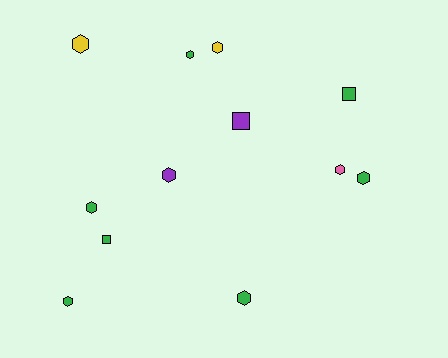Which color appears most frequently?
Green, with 7 objects.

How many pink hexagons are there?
There is 1 pink hexagon.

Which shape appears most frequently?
Hexagon, with 9 objects.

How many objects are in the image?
There are 12 objects.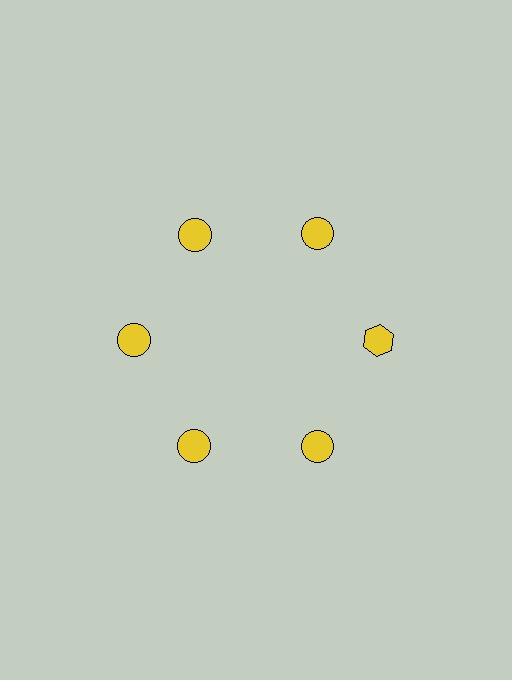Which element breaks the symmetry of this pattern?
The yellow hexagon at roughly the 3 o'clock position breaks the symmetry. All other shapes are yellow circles.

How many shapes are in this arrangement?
There are 6 shapes arranged in a ring pattern.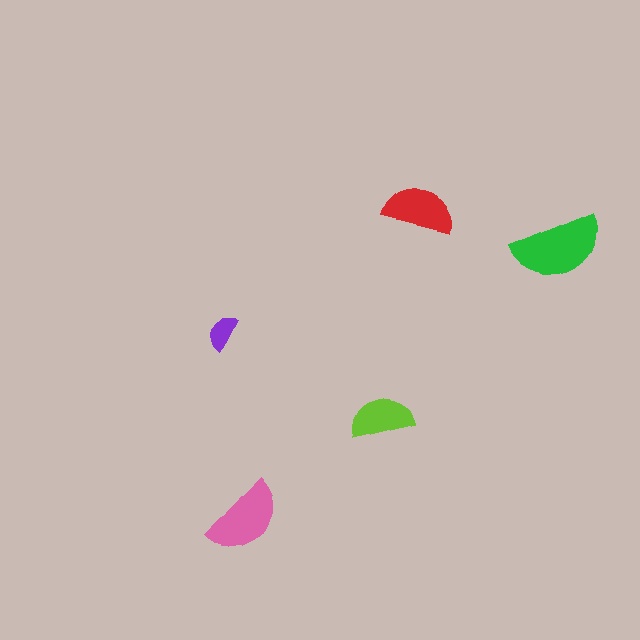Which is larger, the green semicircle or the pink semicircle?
The green one.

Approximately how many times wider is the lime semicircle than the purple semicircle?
About 1.5 times wider.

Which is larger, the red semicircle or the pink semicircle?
The pink one.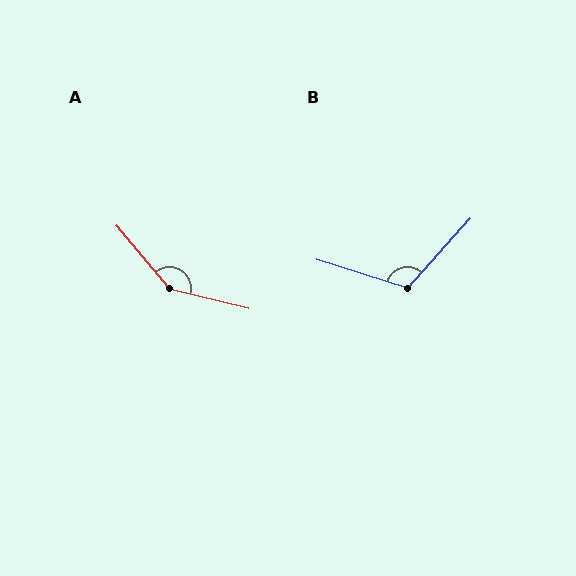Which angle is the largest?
A, at approximately 144 degrees.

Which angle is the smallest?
B, at approximately 115 degrees.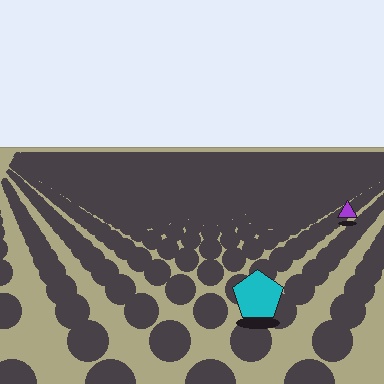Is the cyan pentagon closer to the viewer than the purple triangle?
Yes. The cyan pentagon is closer — you can tell from the texture gradient: the ground texture is coarser near it.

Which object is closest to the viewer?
The cyan pentagon is closest. The texture marks near it are larger and more spread out.